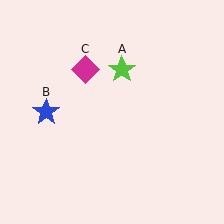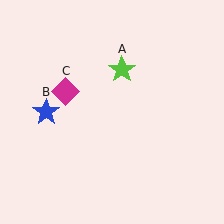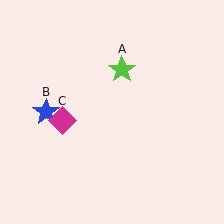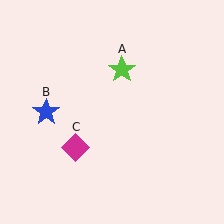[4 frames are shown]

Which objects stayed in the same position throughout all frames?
Lime star (object A) and blue star (object B) remained stationary.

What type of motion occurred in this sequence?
The magenta diamond (object C) rotated counterclockwise around the center of the scene.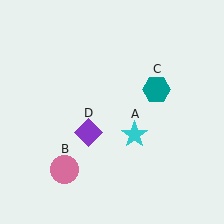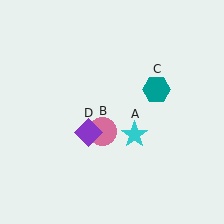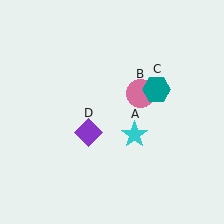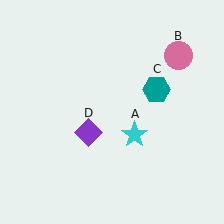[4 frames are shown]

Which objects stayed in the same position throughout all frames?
Cyan star (object A) and teal hexagon (object C) and purple diamond (object D) remained stationary.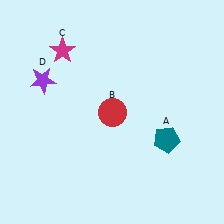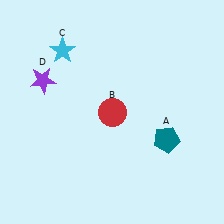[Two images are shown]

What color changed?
The star (C) changed from magenta in Image 1 to cyan in Image 2.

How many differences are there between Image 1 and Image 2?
There is 1 difference between the two images.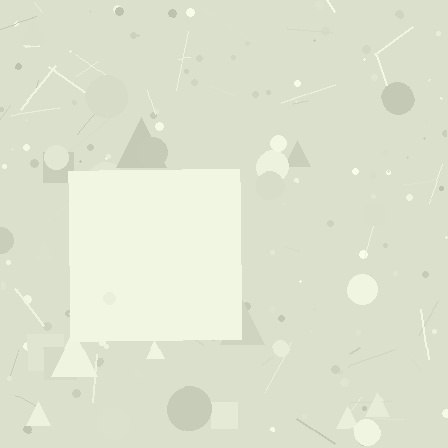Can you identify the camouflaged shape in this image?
The camouflaged shape is a square.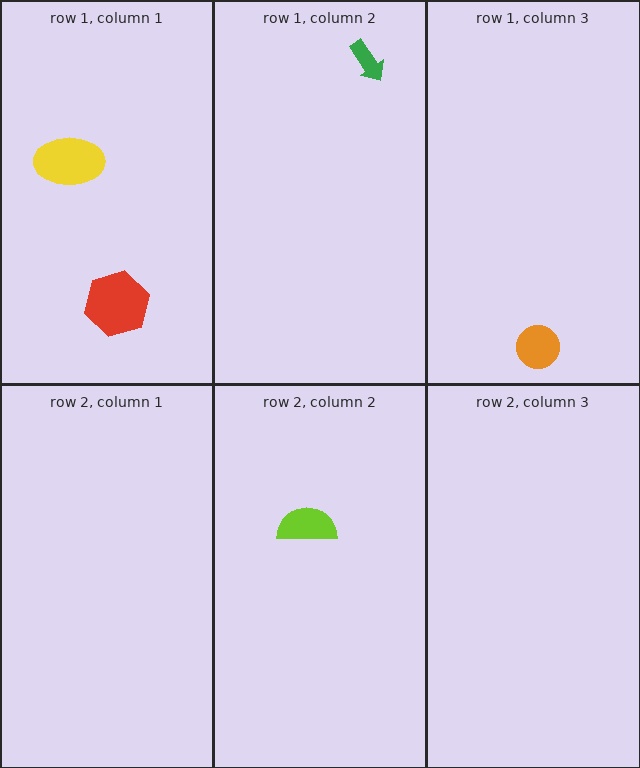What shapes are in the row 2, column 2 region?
The lime semicircle.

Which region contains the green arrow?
The row 1, column 2 region.